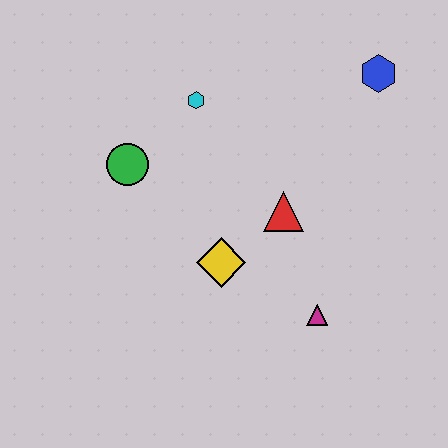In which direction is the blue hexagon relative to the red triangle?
The blue hexagon is above the red triangle.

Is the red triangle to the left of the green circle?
No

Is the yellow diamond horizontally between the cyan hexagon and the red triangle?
Yes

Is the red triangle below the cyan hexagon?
Yes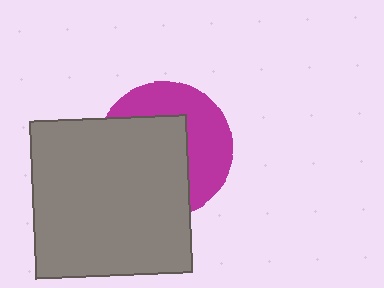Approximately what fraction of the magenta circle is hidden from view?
Roughly 56% of the magenta circle is hidden behind the gray square.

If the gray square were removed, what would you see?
You would see the complete magenta circle.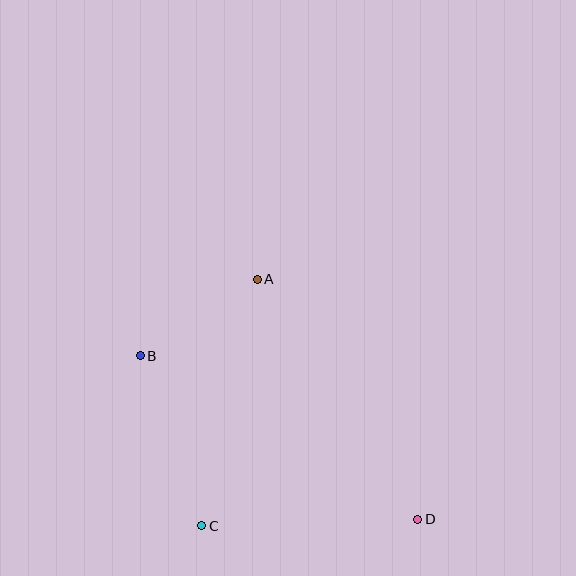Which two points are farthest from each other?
Points B and D are farthest from each other.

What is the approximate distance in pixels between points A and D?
The distance between A and D is approximately 289 pixels.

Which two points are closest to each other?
Points A and B are closest to each other.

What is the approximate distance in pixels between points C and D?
The distance between C and D is approximately 216 pixels.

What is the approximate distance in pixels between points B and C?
The distance between B and C is approximately 181 pixels.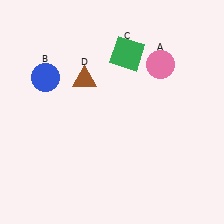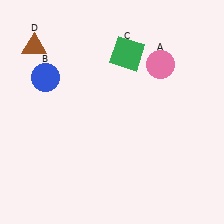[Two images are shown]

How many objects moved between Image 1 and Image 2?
1 object moved between the two images.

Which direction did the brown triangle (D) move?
The brown triangle (D) moved left.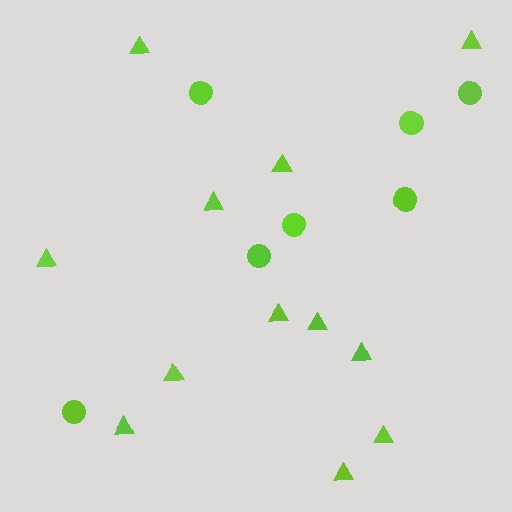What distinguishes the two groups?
There are 2 groups: one group of circles (7) and one group of triangles (12).